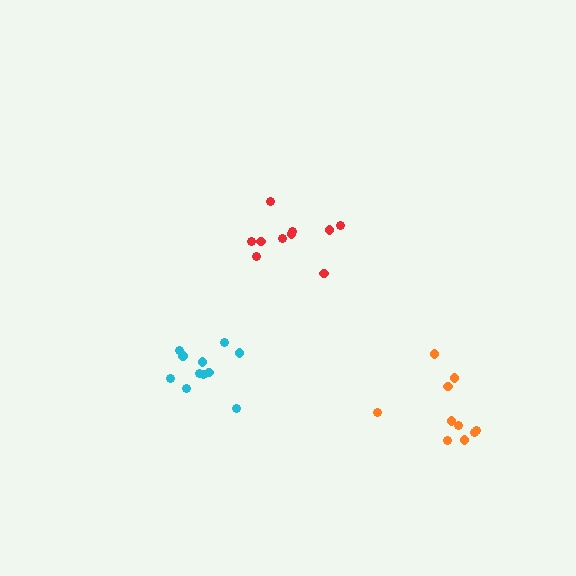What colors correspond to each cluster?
The clusters are colored: red, cyan, orange.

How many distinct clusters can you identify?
There are 3 distinct clusters.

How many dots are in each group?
Group 1: 10 dots, Group 2: 11 dots, Group 3: 10 dots (31 total).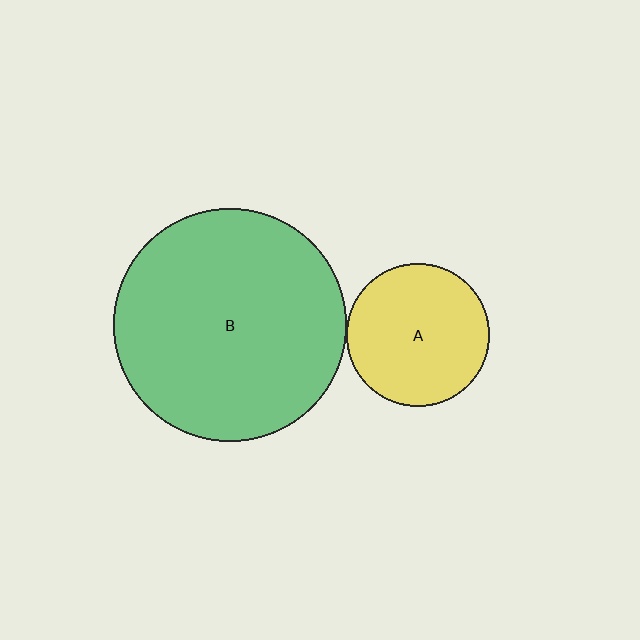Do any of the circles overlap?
No, none of the circles overlap.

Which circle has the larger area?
Circle B (green).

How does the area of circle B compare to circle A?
Approximately 2.7 times.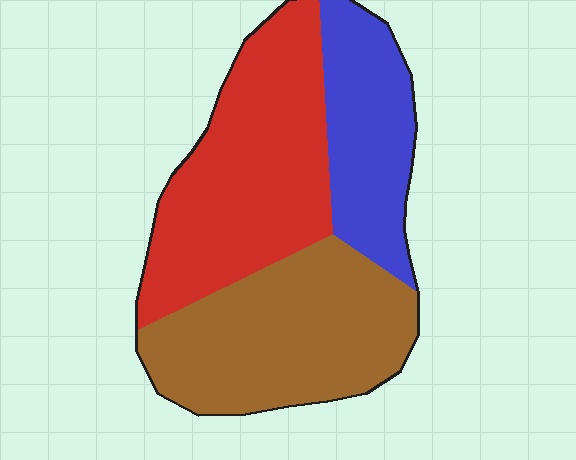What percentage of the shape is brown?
Brown takes up between a quarter and a half of the shape.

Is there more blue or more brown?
Brown.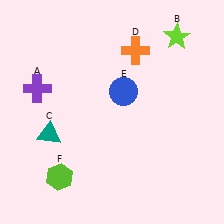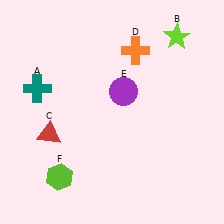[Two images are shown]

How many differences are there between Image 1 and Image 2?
There are 3 differences between the two images.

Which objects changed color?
A changed from purple to teal. C changed from teal to red. E changed from blue to purple.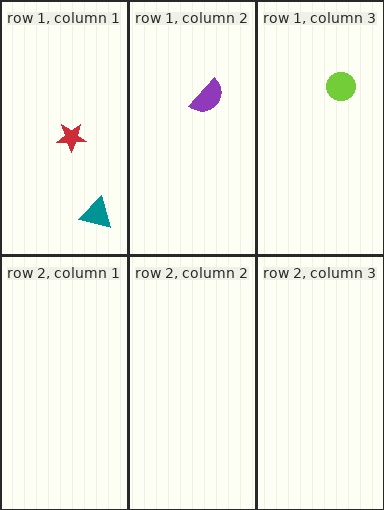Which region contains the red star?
The row 1, column 1 region.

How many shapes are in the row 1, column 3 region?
1.